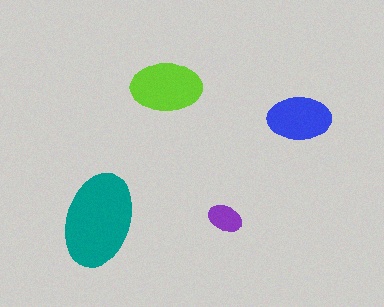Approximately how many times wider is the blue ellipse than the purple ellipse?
About 2 times wider.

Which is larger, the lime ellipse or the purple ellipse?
The lime one.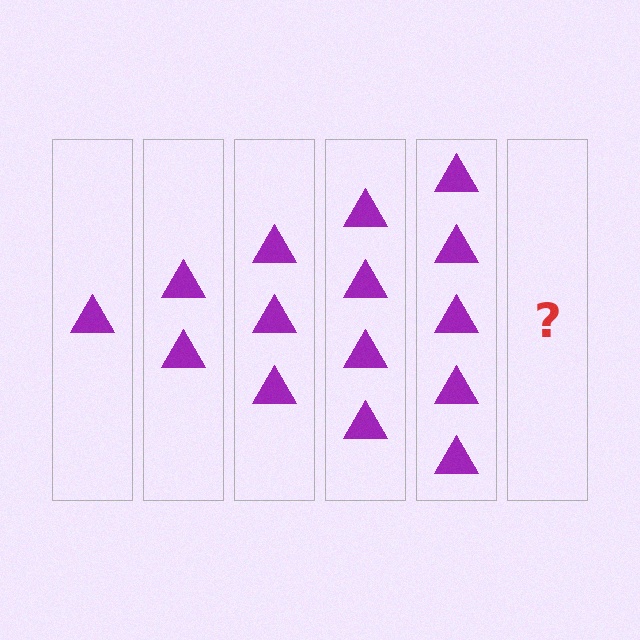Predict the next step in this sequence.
The next step is 6 triangles.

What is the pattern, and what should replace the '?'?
The pattern is that each step adds one more triangle. The '?' should be 6 triangles.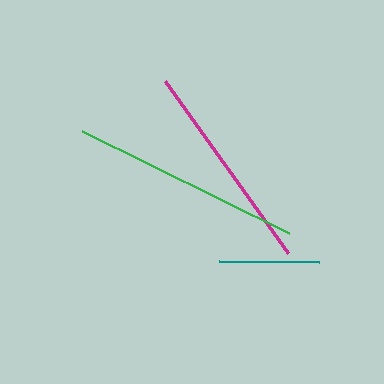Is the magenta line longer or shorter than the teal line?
The magenta line is longer than the teal line.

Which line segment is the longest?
The green line is the longest at approximately 231 pixels.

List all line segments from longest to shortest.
From longest to shortest: green, magenta, teal.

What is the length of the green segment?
The green segment is approximately 231 pixels long.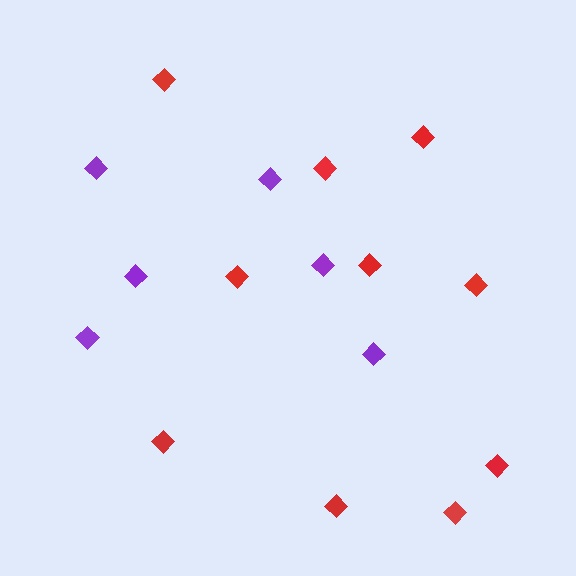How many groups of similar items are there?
There are 2 groups: one group of red diamonds (10) and one group of purple diamonds (6).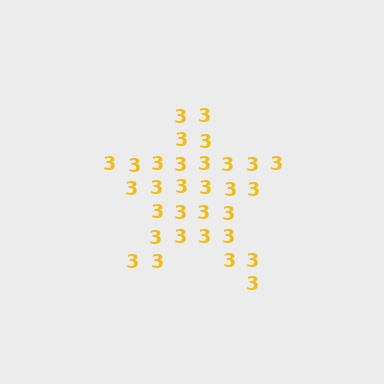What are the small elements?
The small elements are digit 3's.